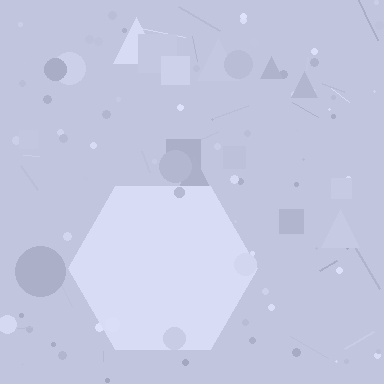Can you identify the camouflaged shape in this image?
The camouflaged shape is a hexagon.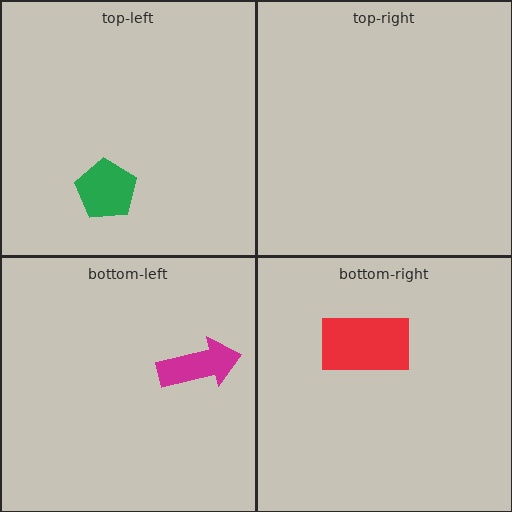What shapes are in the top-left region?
The green pentagon.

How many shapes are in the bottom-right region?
1.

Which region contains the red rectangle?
The bottom-right region.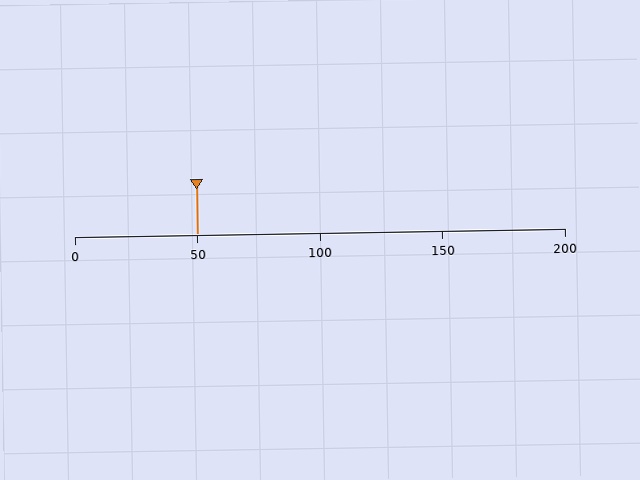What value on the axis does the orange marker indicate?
The marker indicates approximately 50.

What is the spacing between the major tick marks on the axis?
The major ticks are spaced 50 apart.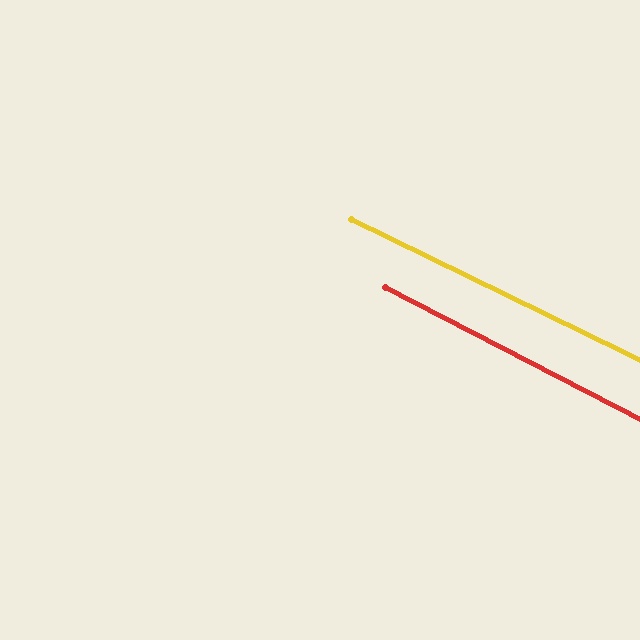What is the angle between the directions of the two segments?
Approximately 2 degrees.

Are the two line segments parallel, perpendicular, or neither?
Parallel — their directions differ by only 1.5°.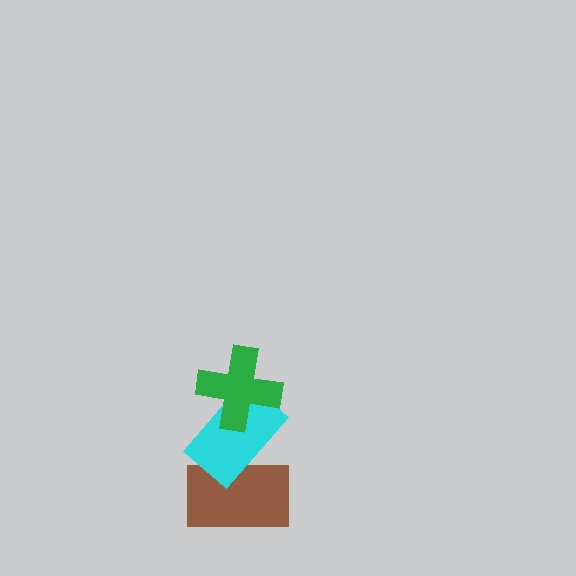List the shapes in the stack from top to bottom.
From top to bottom: the green cross, the cyan rectangle, the brown rectangle.